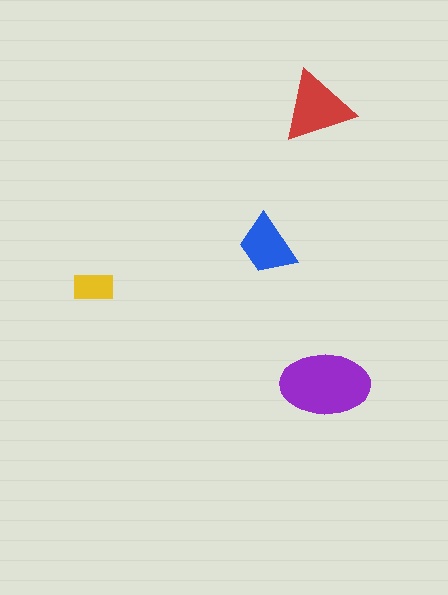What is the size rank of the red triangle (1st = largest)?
2nd.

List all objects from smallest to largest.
The yellow rectangle, the blue trapezoid, the red triangle, the purple ellipse.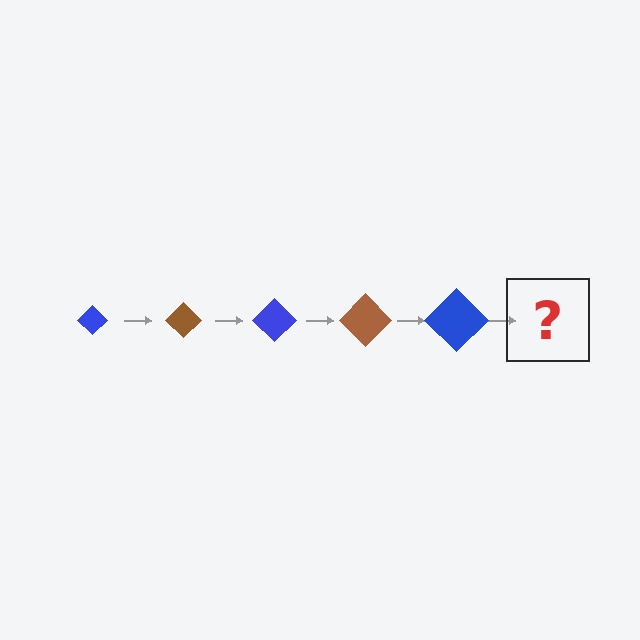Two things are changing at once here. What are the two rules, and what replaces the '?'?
The two rules are that the diamond grows larger each step and the color cycles through blue and brown. The '?' should be a brown diamond, larger than the previous one.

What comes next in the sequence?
The next element should be a brown diamond, larger than the previous one.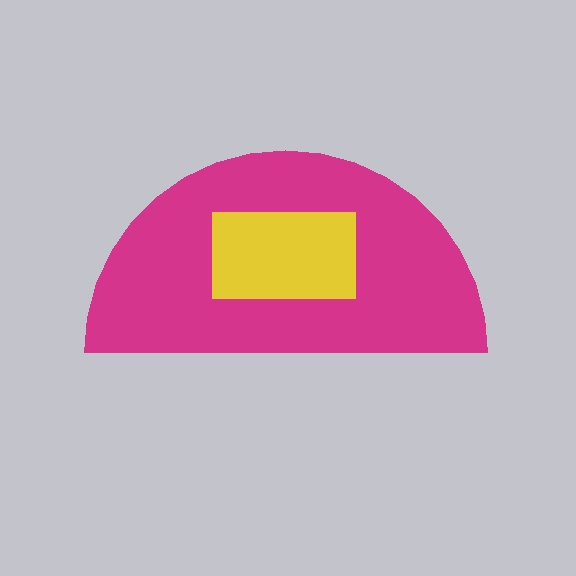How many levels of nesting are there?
2.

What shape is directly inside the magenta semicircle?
The yellow rectangle.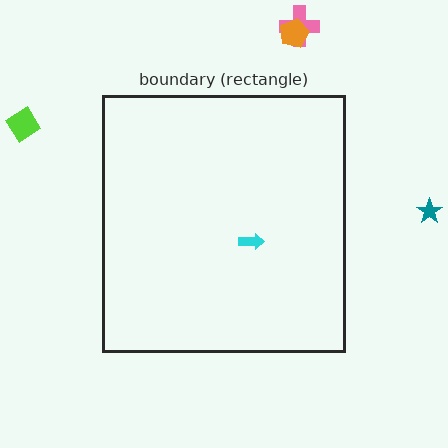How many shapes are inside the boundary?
1 inside, 4 outside.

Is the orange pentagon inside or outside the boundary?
Outside.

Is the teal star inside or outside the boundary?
Outside.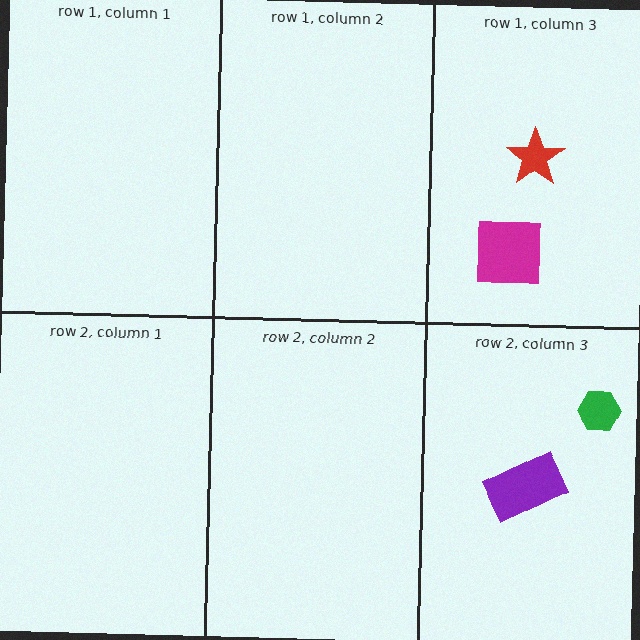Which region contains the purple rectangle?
The row 2, column 3 region.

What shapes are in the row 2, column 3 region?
The purple rectangle, the green hexagon.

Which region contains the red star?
The row 1, column 3 region.